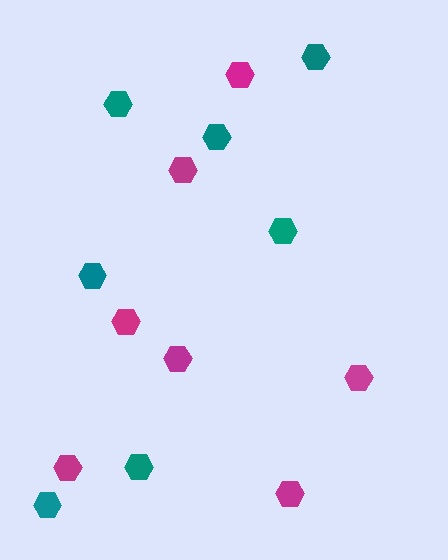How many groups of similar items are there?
There are 2 groups: one group of magenta hexagons (7) and one group of teal hexagons (7).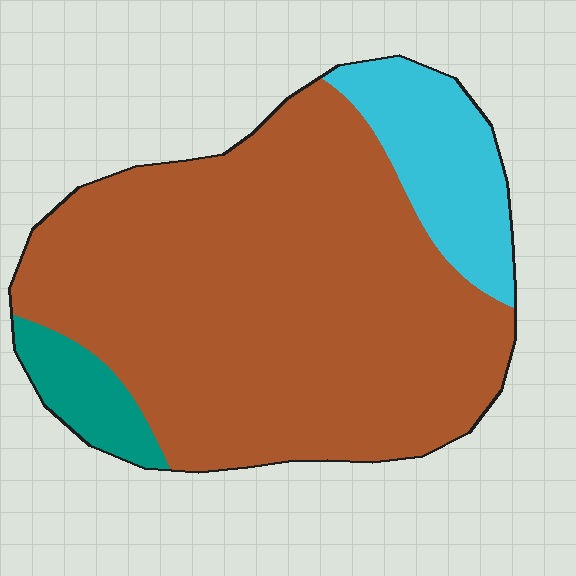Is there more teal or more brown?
Brown.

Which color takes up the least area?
Teal, at roughly 5%.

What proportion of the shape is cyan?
Cyan takes up less than a sixth of the shape.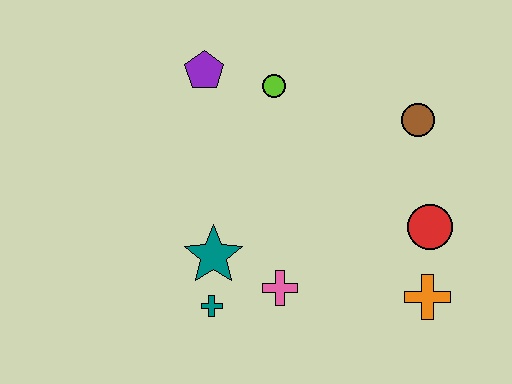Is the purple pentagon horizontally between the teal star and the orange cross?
No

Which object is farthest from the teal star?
The brown circle is farthest from the teal star.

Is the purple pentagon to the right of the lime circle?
No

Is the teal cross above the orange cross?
No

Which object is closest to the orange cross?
The red circle is closest to the orange cross.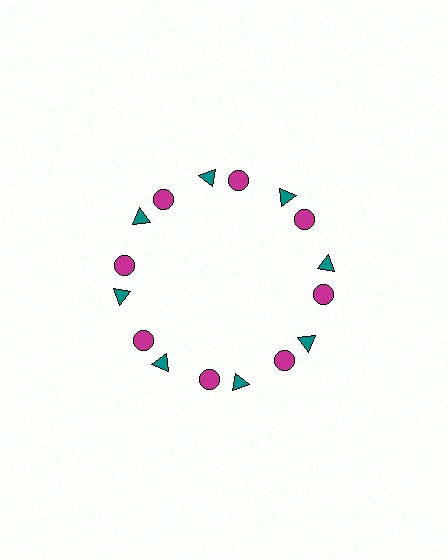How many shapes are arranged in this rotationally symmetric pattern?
There are 16 shapes, arranged in 8 groups of 2.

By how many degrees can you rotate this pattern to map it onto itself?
The pattern maps onto itself every 45 degrees of rotation.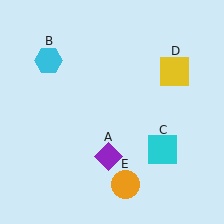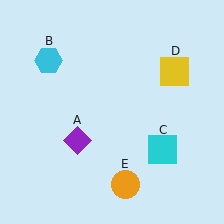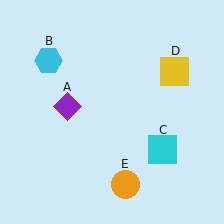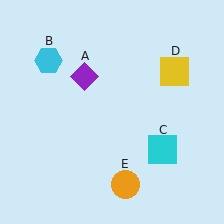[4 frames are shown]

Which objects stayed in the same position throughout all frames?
Cyan hexagon (object B) and cyan square (object C) and yellow square (object D) and orange circle (object E) remained stationary.